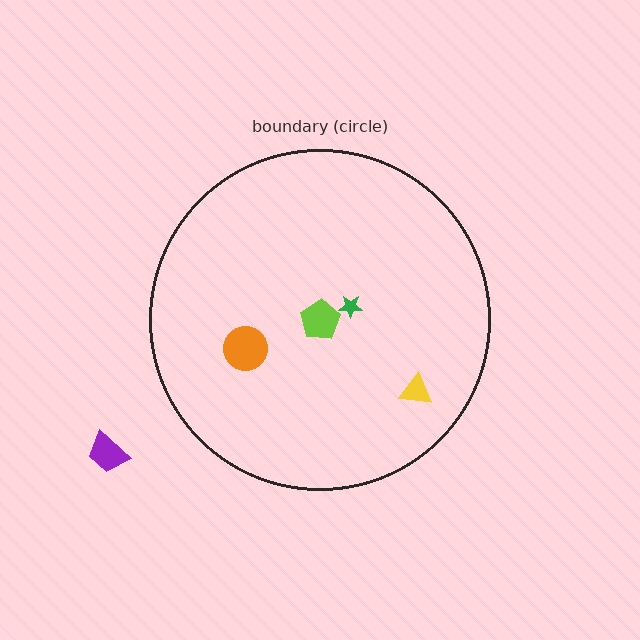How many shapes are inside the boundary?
4 inside, 1 outside.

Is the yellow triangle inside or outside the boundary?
Inside.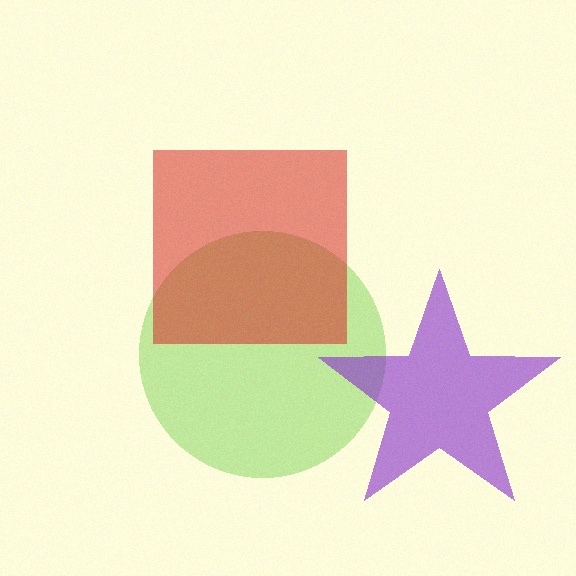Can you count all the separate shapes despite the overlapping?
Yes, there are 3 separate shapes.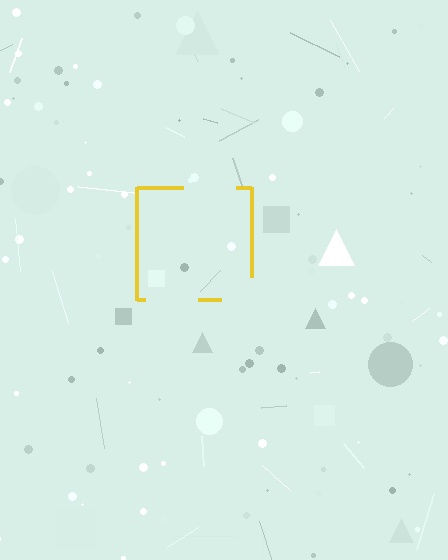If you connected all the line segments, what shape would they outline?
They would outline a square.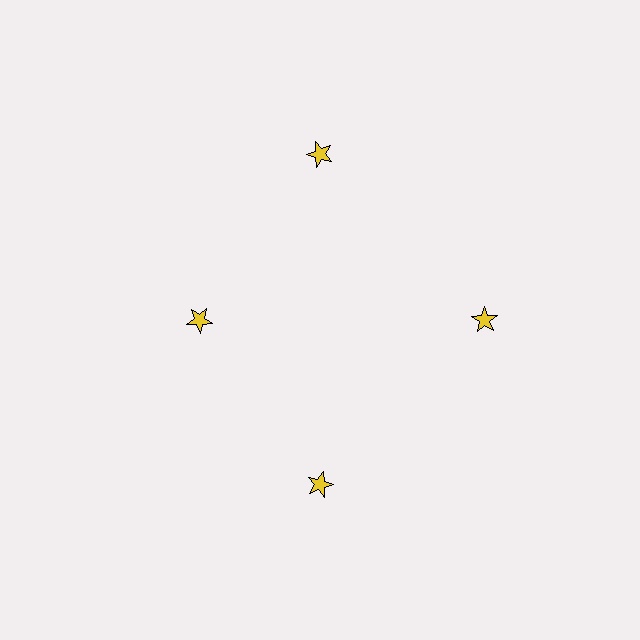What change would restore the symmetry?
The symmetry would be restored by moving it outward, back onto the ring so that all 4 stars sit at equal angles and equal distance from the center.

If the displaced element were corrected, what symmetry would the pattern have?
It would have 4-fold rotational symmetry — the pattern would map onto itself every 90 degrees.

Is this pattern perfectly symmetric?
No. The 4 yellow stars are arranged in a ring, but one element near the 9 o'clock position is pulled inward toward the center, breaking the 4-fold rotational symmetry.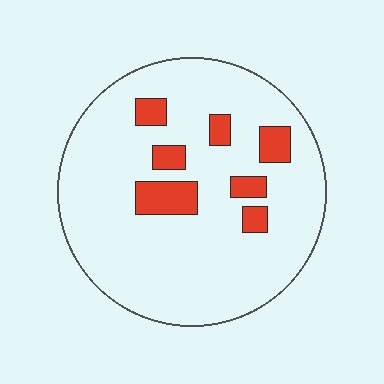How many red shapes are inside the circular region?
7.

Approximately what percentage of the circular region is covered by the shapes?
Approximately 15%.